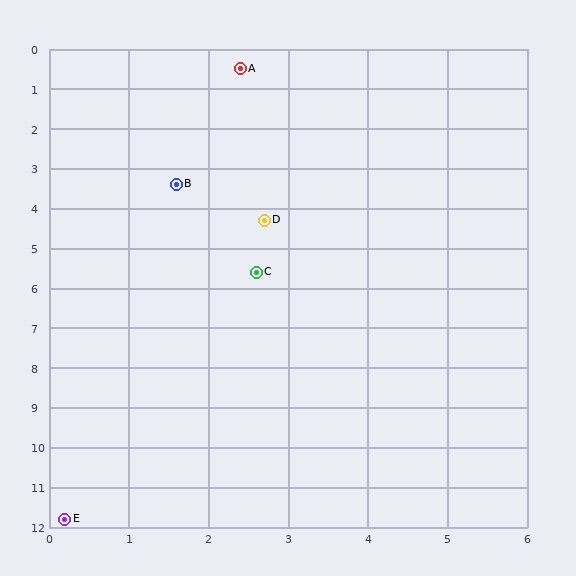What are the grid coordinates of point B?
Point B is at approximately (1.6, 3.4).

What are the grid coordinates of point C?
Point C is at approximately (2.6, 5.6).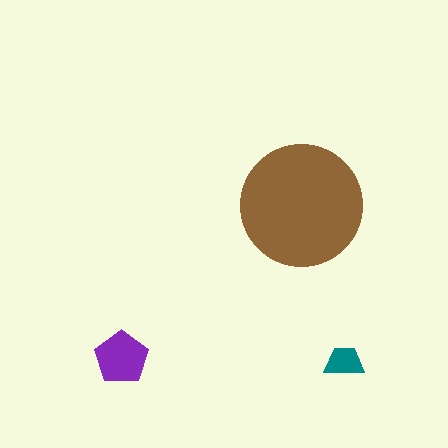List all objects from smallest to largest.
The teal trapezoid, the purple pentagon, the brown circle.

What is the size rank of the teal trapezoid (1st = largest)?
3rd.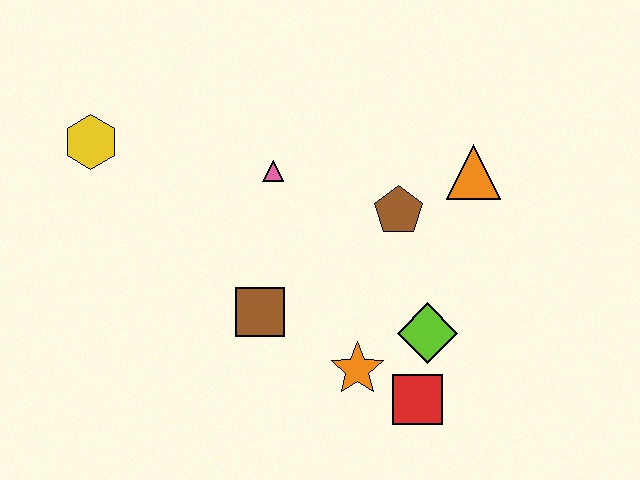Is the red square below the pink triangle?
Yes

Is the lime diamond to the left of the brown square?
No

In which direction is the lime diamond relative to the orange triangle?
The lime diamond is below the orange triangle.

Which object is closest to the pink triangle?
The brown pentagon is closest to the pink triangle.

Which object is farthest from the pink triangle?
The red square is farthest from the pink triangle.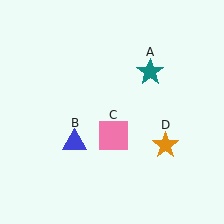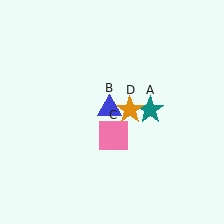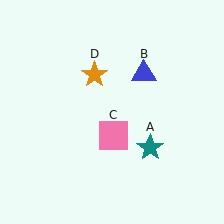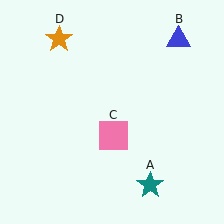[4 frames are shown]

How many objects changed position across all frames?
3 objects changed position: teal star (object A), blue triangle (object B), orange star (object D).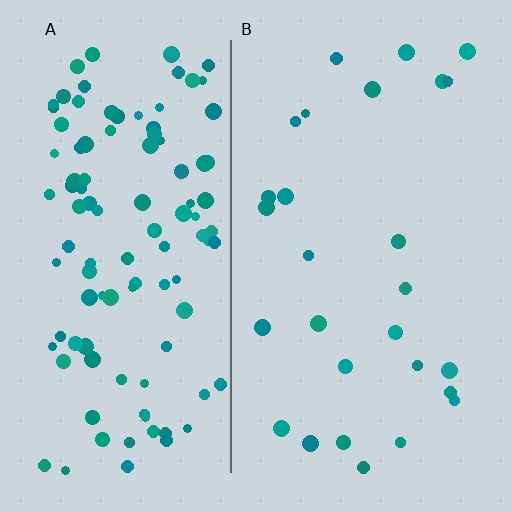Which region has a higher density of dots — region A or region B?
A (the left).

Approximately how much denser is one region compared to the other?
Approximately 3.9× — region A over region B.